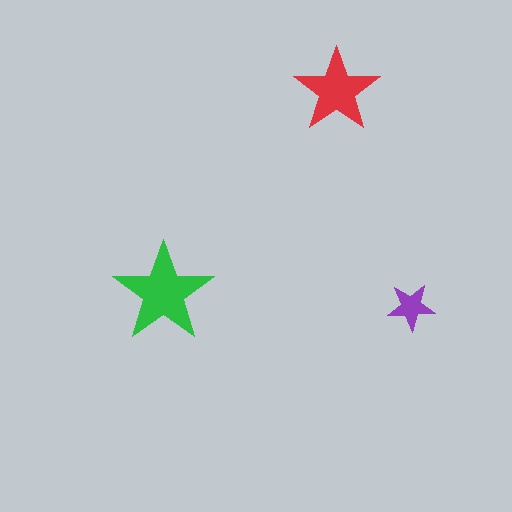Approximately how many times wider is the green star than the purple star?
About 2 times wider.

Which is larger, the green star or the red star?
The green one.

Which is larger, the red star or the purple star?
The red one.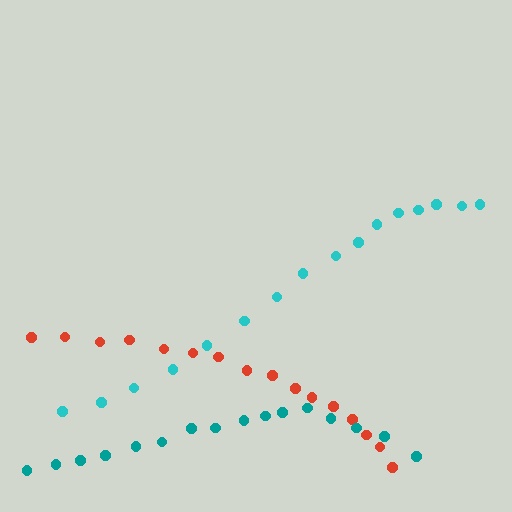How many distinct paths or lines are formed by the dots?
There are 3 distinct paths.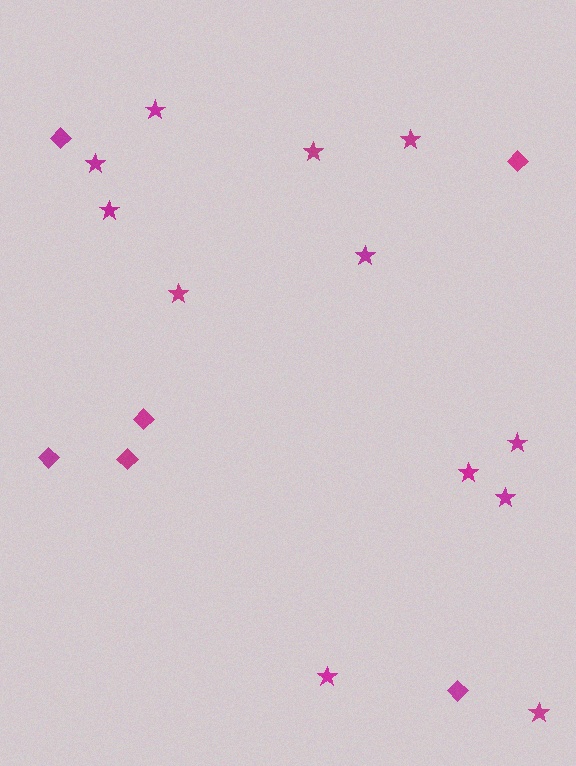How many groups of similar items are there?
There are 2 groups: one group of stars (12) and one group of diamonds (6).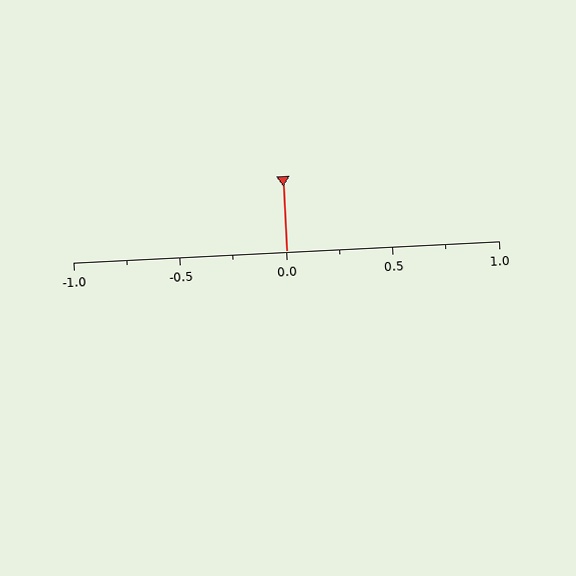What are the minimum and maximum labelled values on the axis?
The axis runs from -1.0 to 1.0.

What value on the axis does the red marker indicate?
The marker indicates approximately 0.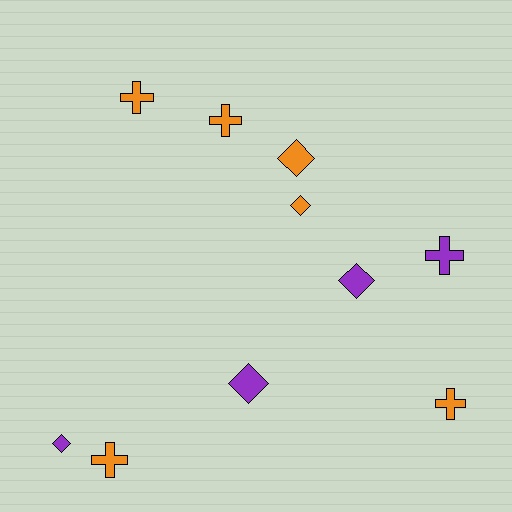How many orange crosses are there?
There are 4 orange crosses.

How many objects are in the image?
There are 10 objects.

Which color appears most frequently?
Orange, with 6 objects.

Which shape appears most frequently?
Cross, with 5 objects.